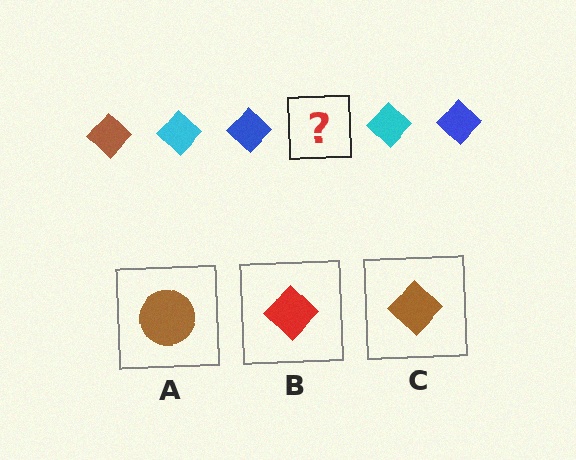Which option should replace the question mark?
Option C.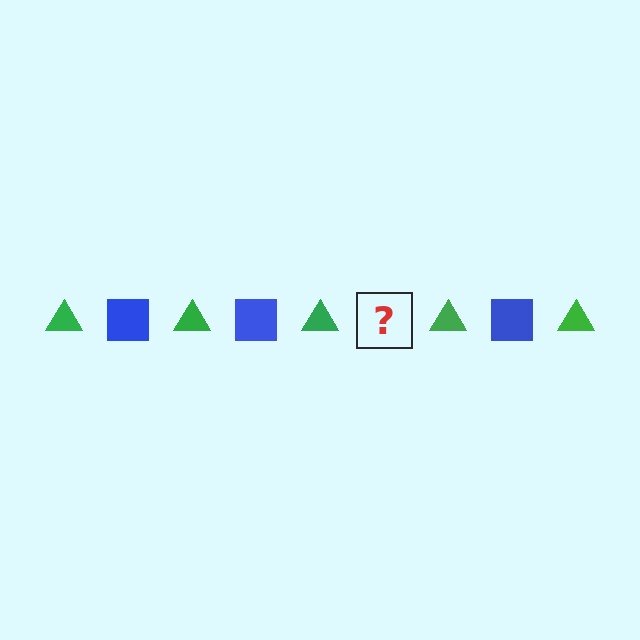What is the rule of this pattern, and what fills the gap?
The rule is that the pattern alternates between green triangle and blue square. The gap should be filled with a blue square.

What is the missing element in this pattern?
The missing element is a blue square.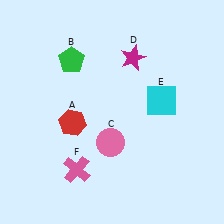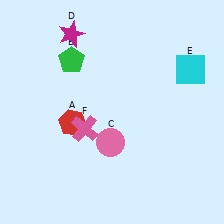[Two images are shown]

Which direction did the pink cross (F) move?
The pink cross (F) moved up.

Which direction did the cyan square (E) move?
The cyan square (E) moved up.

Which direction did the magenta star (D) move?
The magenta star (D) moved left.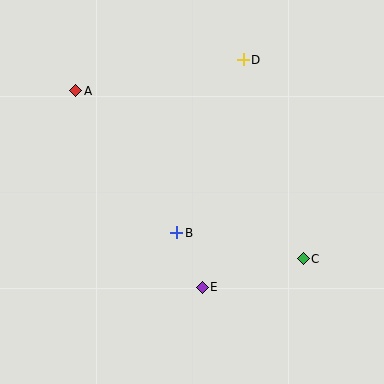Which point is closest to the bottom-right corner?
Point C is closest to the bottom-right corner.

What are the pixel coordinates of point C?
Point C is at (303, 259).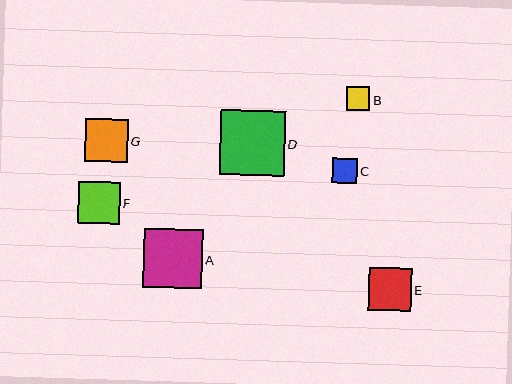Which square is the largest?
Square D is the largest with a size of approximately 65 pixels.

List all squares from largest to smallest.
From largest to smallest: D, A, E, G, F, C, B.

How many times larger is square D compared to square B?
Square D is approximately 2.8 times the size of square B.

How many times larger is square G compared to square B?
Square G is approximately 1.8 times the size of square B.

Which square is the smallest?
Square B is the smallest with a size of approximately 23 pixels.